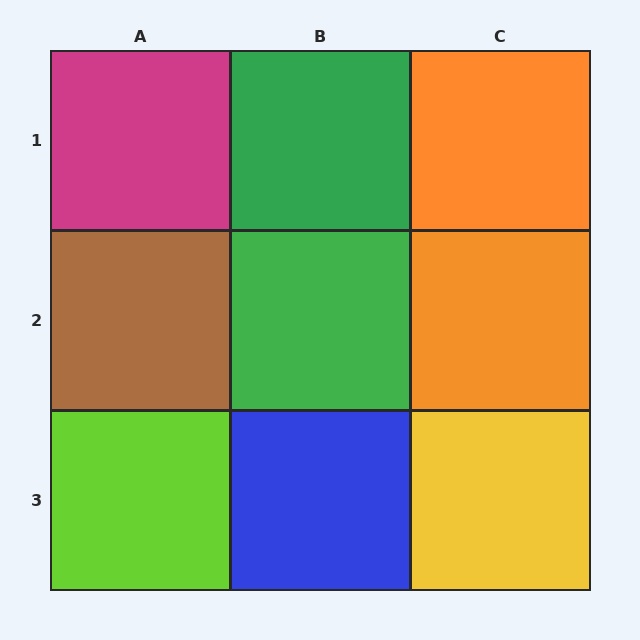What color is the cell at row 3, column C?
Yellow.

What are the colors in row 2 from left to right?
Brown, green, orange.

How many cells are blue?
1 cell is blue.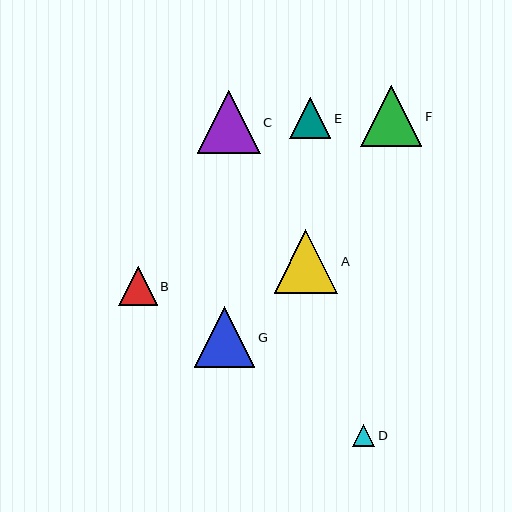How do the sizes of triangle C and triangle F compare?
Triangle C and triangle F are approximately the same size.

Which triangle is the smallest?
Triangle D is the smallest with a size of approximately 22 pixels.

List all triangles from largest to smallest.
From largest to smallest: A, C, F, G, E, B, D.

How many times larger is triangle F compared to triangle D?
Triangle F is approximately 2.8 times the size of triangle D.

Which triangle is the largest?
Triangle A is the largest with a size of approximately 64 pixels.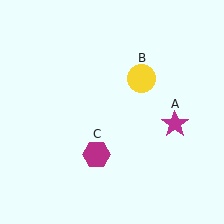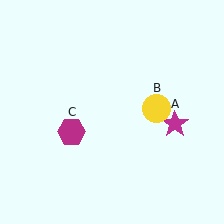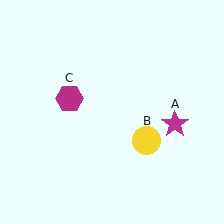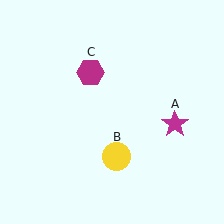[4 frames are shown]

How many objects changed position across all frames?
2 objects changed position: yellow circle (object B), magenta hexagon (object C).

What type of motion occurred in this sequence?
The yellow circle (object B), magenta hexagon (object C) rotated clockwise around the center of the scene.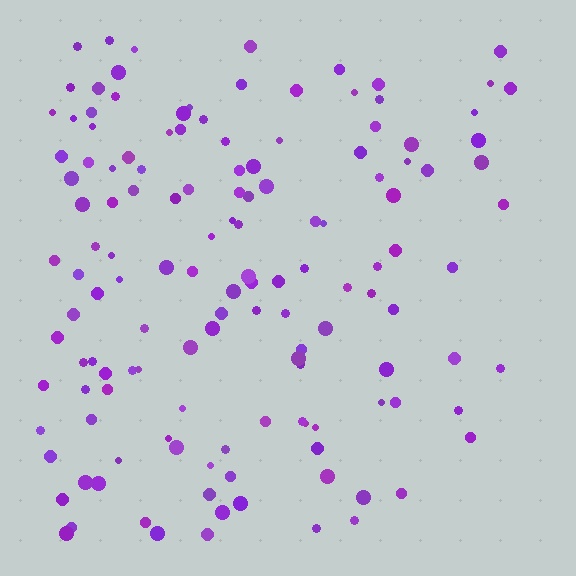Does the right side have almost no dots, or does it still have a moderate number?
Still a moderate number, just noticeably fewer than the left.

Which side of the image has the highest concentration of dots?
The left.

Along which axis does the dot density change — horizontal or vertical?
Horizontal.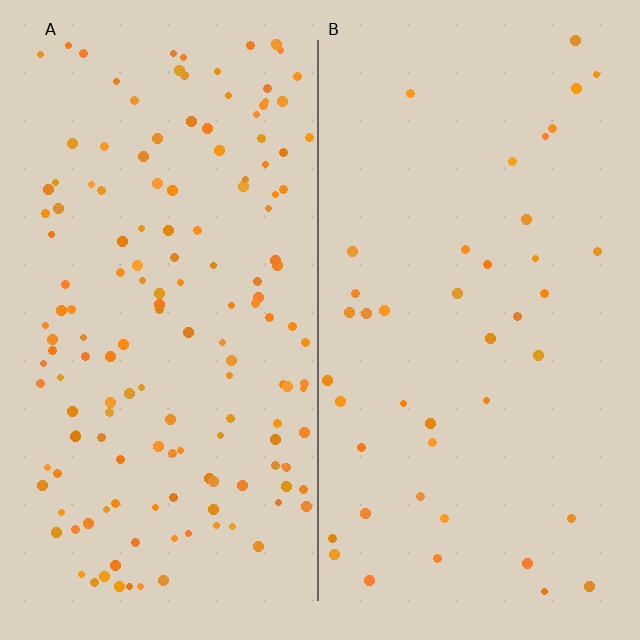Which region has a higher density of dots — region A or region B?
A (the left).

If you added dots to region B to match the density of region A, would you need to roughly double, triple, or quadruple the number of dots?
Approximately quadruple.